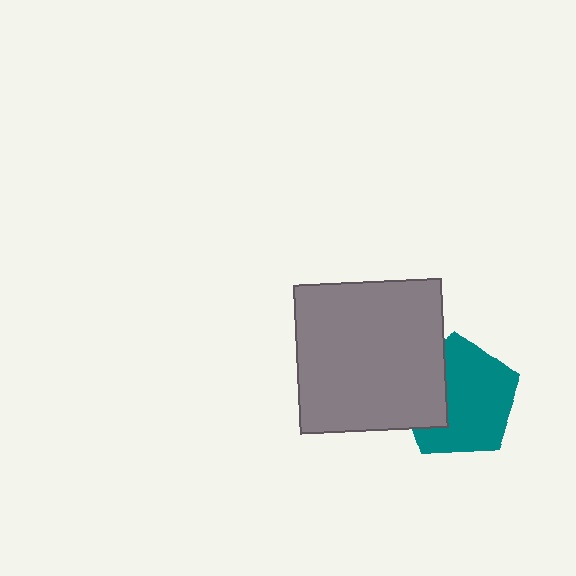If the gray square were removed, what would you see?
You would see the complete teal pentagon.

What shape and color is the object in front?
The object in front is a gray square.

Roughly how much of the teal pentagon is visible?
Most of it is visible (roughly 69%).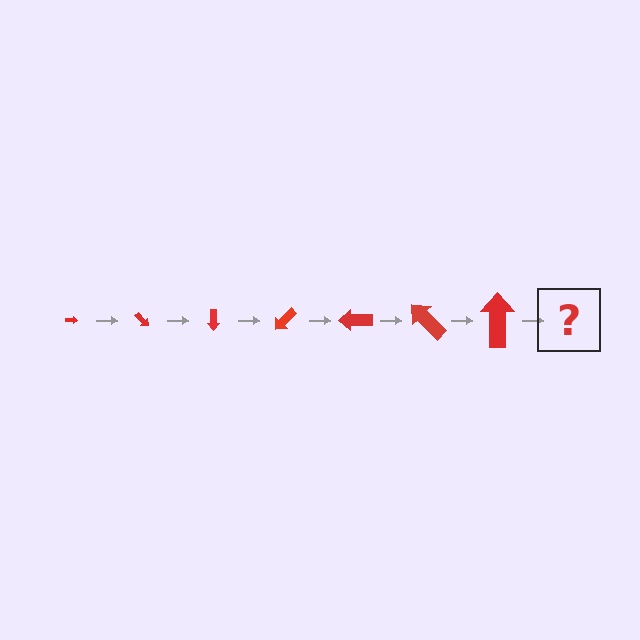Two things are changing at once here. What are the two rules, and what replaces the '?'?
The two rules are that the arrow grows larger each step and it rotates 45 degrees each step. The '?' should be an arrow, larger than the previous one and rotated 315 degrees from the start.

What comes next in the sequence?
The next element should be an arrow, larger than the previous one and rotated 315 degrees from the start.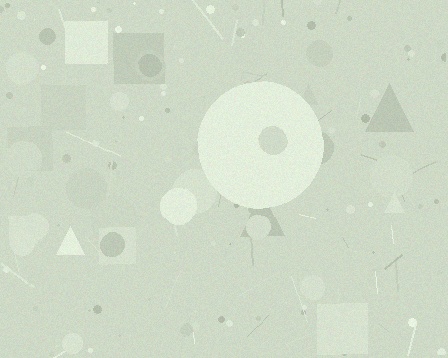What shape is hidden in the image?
A circle is hidden in the image.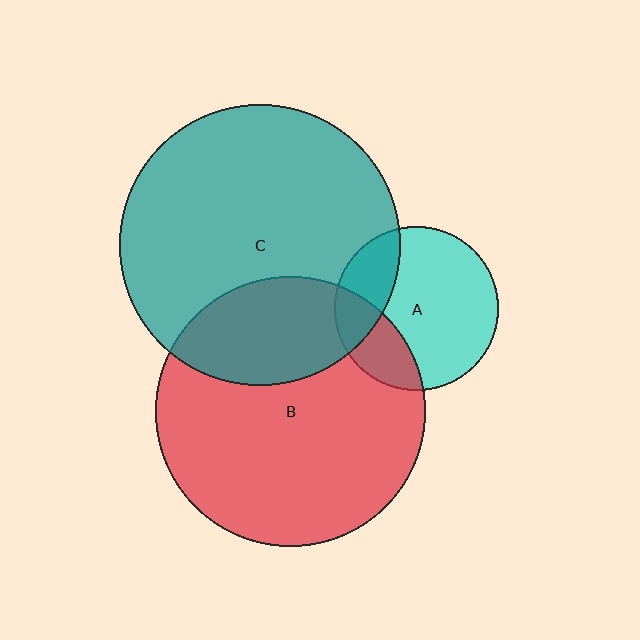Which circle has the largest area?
Circle C (teal).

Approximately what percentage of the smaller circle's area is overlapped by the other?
Approximately 25%.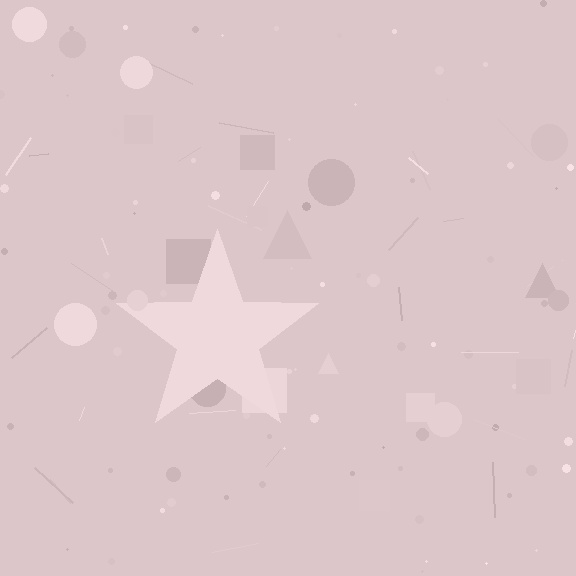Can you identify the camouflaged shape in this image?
The camouflaged shape is a star.